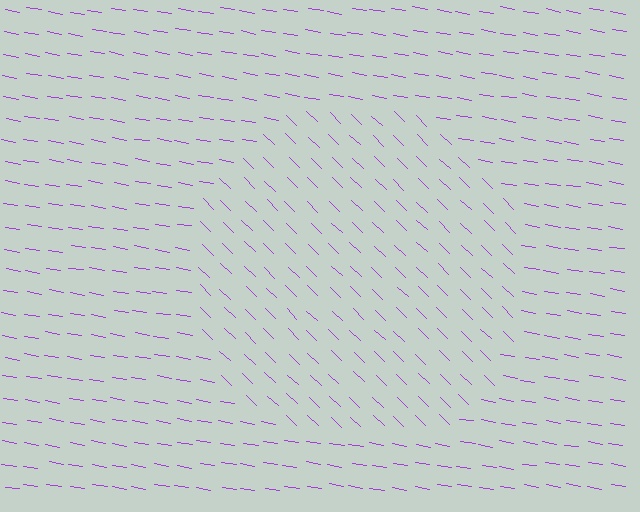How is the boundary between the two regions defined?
The boundary is defined purely by a change in line orientation (approximately 34 degrees difference). All lines are the same color and thickness.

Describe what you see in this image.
The image is filled with small purple line segments. A circle region in the image has lines oriented differently from the surrounding lines, creating a visible texture boundary.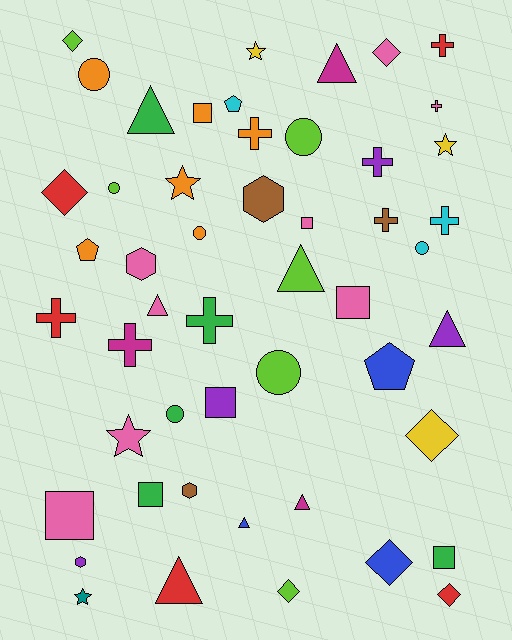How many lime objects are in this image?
There are 6 lime objects.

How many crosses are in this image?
There are 9 crosses.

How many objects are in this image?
There are 50 objects.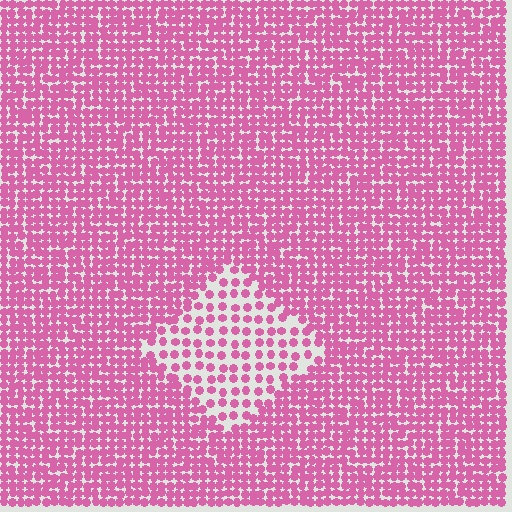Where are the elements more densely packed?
The elements are more densely packed outside the diamond boundary.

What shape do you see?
I see a diamond.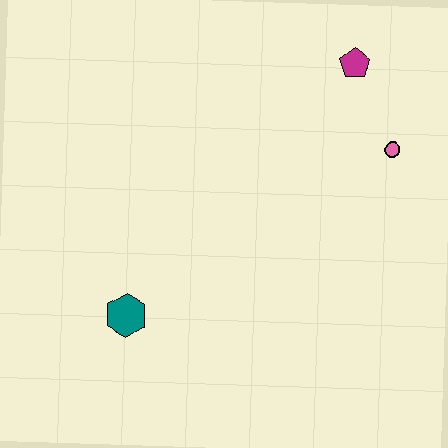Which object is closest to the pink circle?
The magenta pentagon is closest to the pink circle.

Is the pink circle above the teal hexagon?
Yes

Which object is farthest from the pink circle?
The teal hexagon is farthest from the pink circle.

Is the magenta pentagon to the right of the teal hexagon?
Yes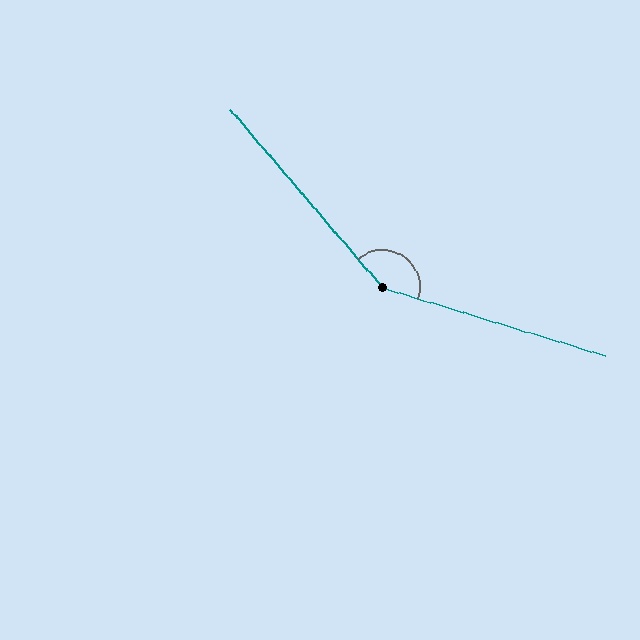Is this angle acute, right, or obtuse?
It is obtuse.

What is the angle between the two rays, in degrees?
Approximately 147 degrees.